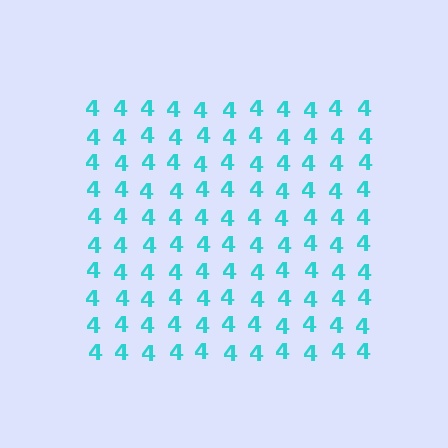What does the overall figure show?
The overall figure shows a square.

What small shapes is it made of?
It is made of small digit 4's.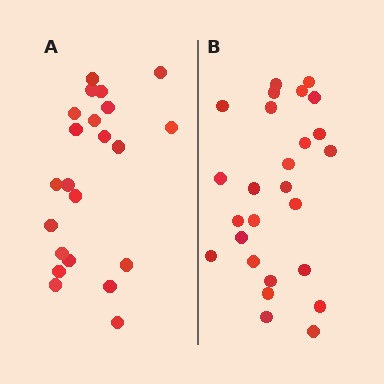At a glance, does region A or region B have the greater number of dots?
Region B (the right region) has more dots.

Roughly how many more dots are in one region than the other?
Region B has about 4 more dots than region A.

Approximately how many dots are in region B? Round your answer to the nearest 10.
About 30 dots. (The exact count is 26, which rounds to 30.)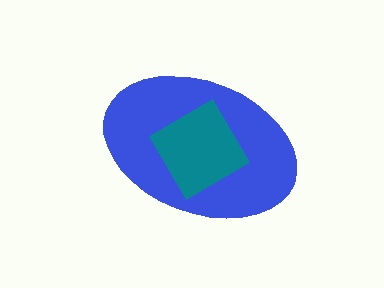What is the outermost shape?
The blue ellipse.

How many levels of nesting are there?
2.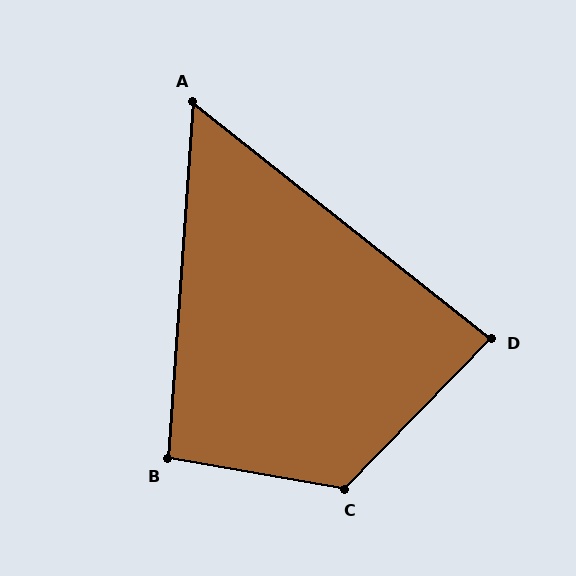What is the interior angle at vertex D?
Approximately 84 degrees (acute).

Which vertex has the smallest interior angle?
A, at approximately 56 degrees.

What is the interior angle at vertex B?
Approximately 96 degrees (obtuse).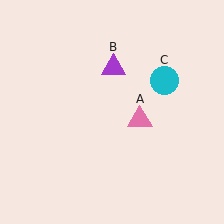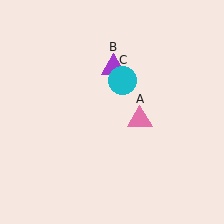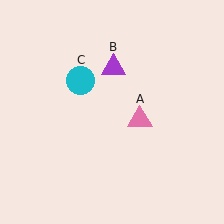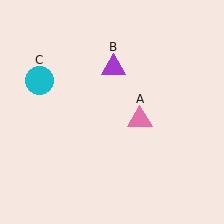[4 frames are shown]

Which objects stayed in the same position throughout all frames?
Pink triangle (object A) and purple triangle (object B) remained stationary.